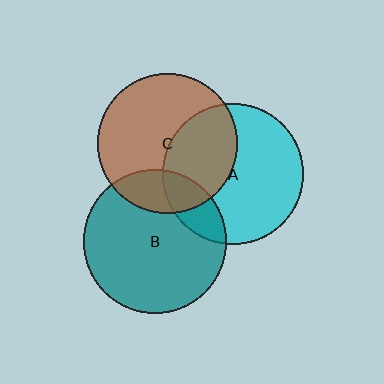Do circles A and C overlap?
Yes.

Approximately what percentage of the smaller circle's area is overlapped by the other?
Approximately 35%.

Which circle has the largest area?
Circle B (teal).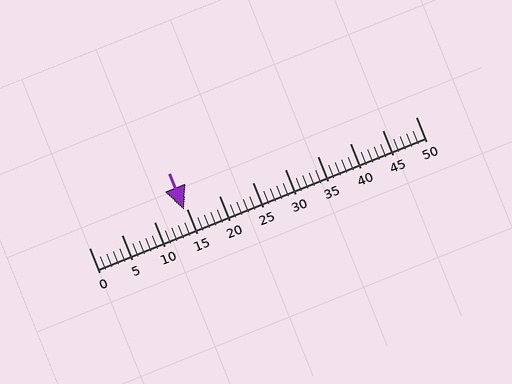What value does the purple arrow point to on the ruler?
The purple arrow points to approximately 14.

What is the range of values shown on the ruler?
The ruler shows values from 0 to 50.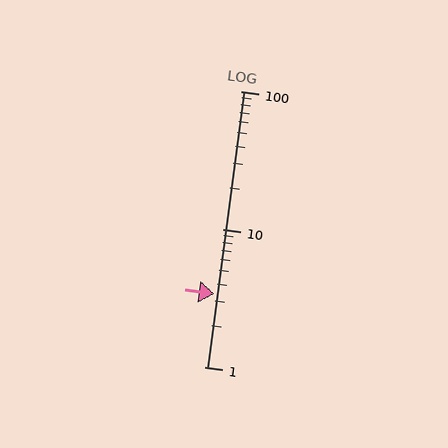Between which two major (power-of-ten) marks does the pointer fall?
The pointer is between 1 and 10.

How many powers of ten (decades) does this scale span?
The scale spans 2 decades, from 1 to 100.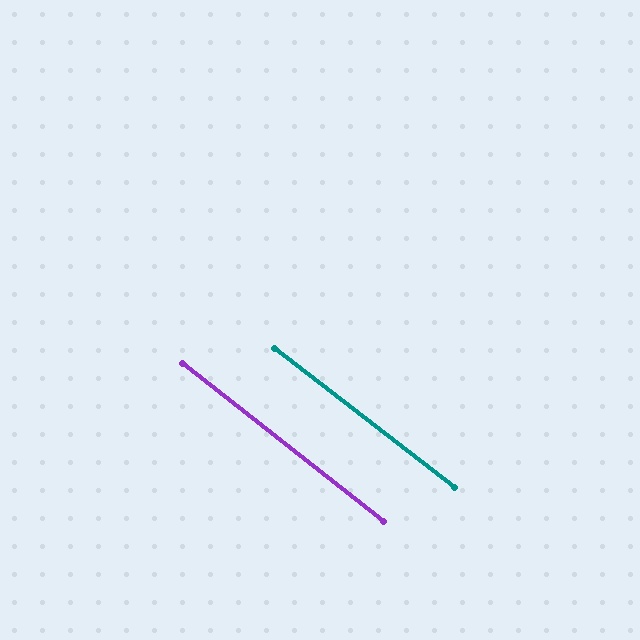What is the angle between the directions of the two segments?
Approximately 1 degree.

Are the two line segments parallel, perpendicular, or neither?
Parallel — their directions differ by only 0.9°.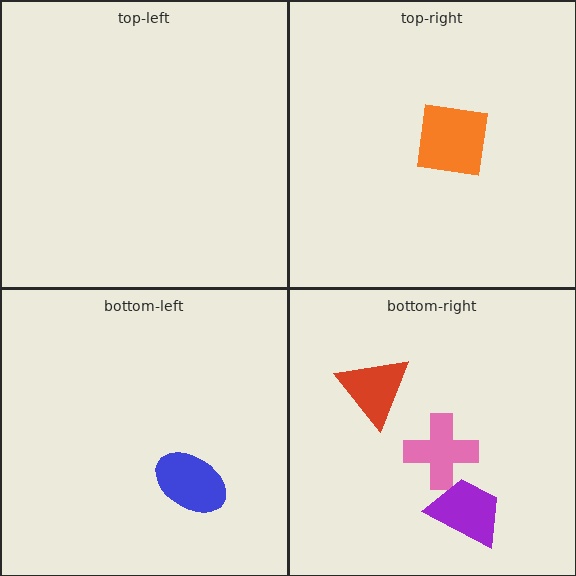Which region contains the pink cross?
The bottom-right region.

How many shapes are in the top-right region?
1.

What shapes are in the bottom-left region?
The blue ellipse.